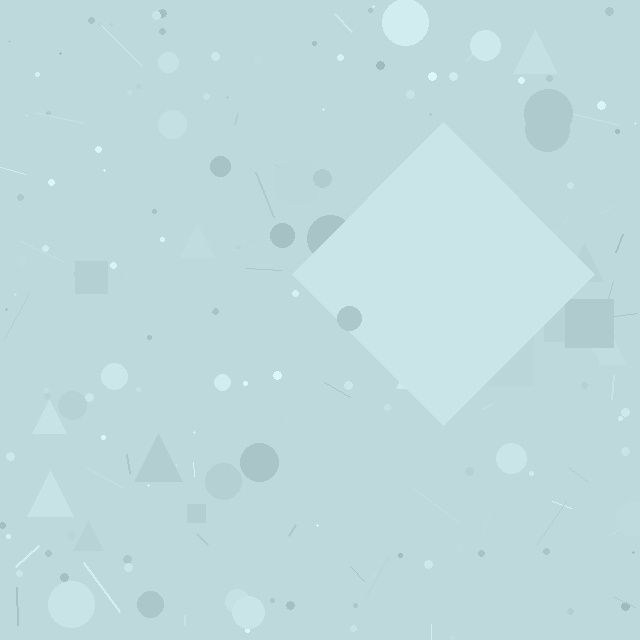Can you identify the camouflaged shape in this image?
The camouflaged shape is a diamond.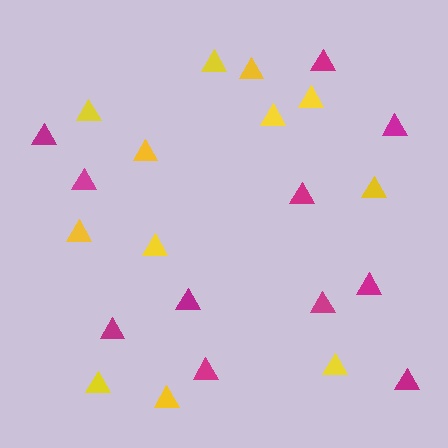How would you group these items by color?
There are 2 groups: one group of yellow triangles (12) and one group of magenta triangles (11).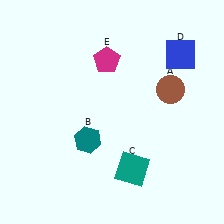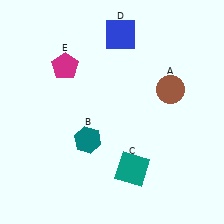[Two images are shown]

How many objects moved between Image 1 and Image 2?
2 objects moved between the two images.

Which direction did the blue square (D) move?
The blue square (D) moved left.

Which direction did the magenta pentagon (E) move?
The magenta pentagon (E) moved left.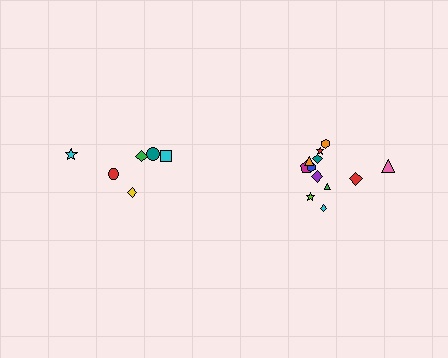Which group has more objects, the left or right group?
The right group.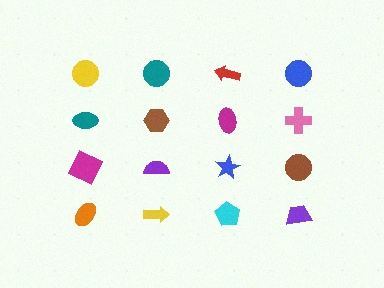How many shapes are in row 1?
4 shapes.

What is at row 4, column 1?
An orange ellipse.